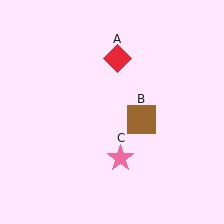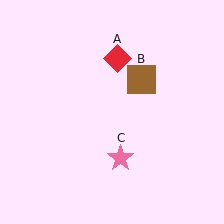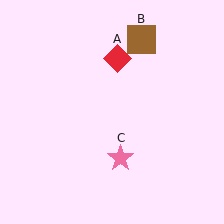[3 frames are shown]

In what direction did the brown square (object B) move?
The brown square (object B) moved up.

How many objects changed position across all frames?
1 object changed position: brown square (object B).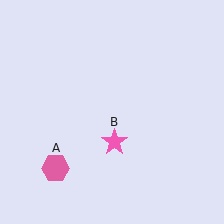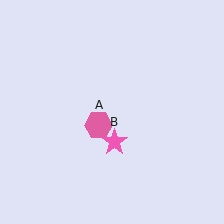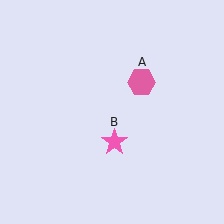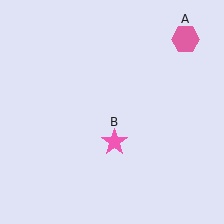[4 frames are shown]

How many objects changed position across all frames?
1 object changed position: pink hexagon (object A).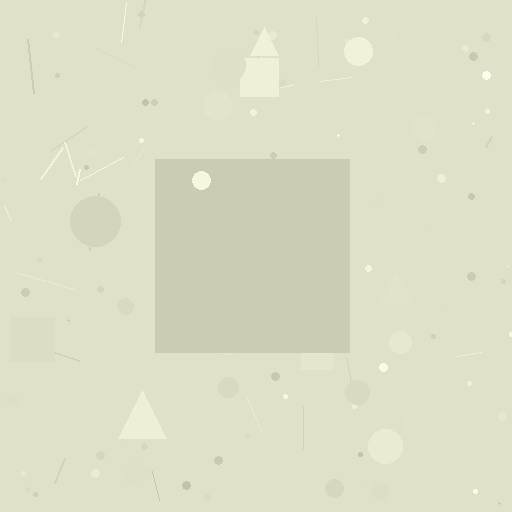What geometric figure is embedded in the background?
A square is embedded in the background.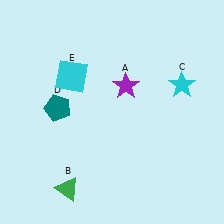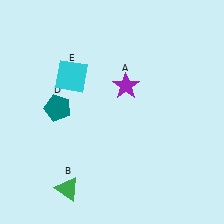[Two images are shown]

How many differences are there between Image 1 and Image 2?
There is 1 difference between the two images.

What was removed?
The cyan star (C) was removed in Image 2.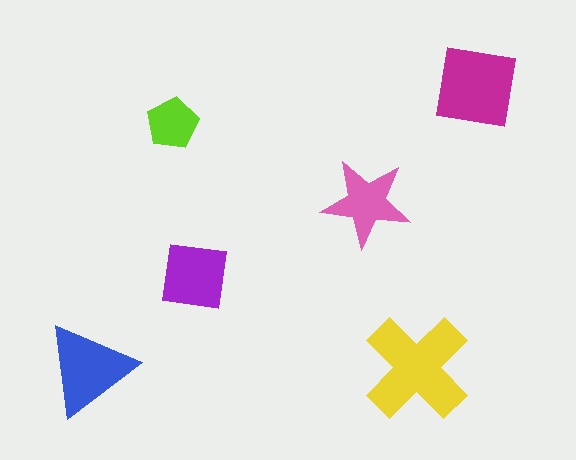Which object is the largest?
The yellow cross.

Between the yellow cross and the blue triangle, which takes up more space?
The yellow cross.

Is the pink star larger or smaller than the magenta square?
Smaller.